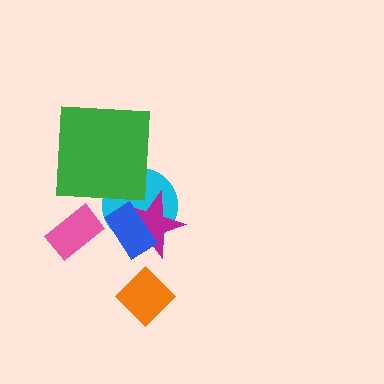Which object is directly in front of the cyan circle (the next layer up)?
The green square is directly in front of the cyan circle.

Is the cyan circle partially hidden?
Yes, it is partially covered by another shape.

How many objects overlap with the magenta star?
2 objects overlap with the magenta star.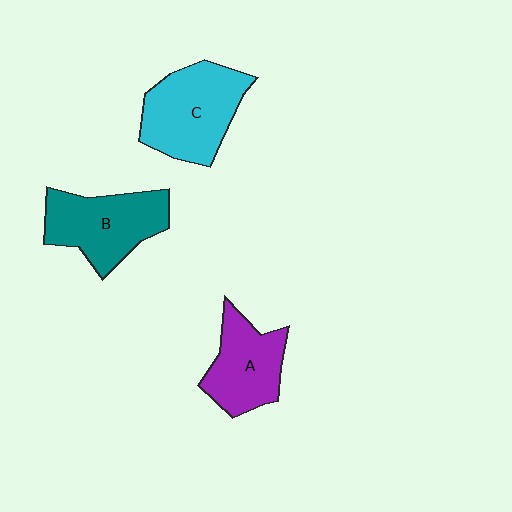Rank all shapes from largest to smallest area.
From largest to smallest: C (cyan), B (teal), A (purple).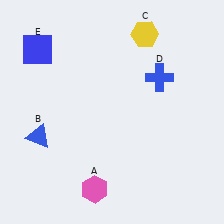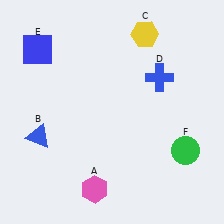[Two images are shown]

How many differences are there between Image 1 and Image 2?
There is 1 difference between the two images.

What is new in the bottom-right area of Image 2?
A green circle (F) was added in the bottom-right area of Image 2.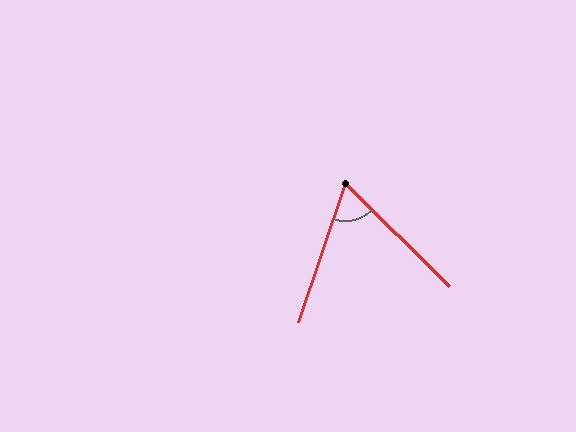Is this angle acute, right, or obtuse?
It is acute.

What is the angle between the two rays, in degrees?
Approximately 64 degrees.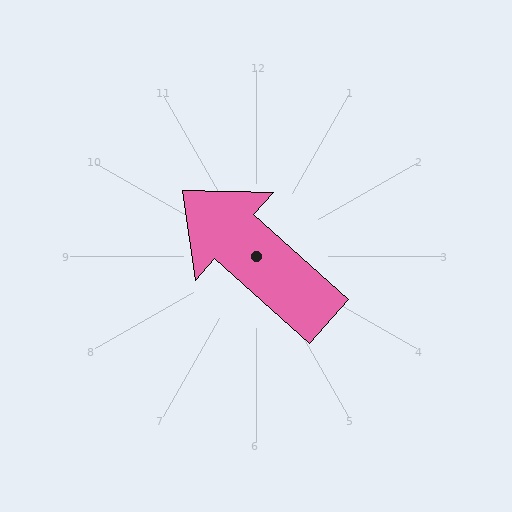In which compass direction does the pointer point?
Northwest.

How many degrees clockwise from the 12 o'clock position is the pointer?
Approximately 312 degrees.